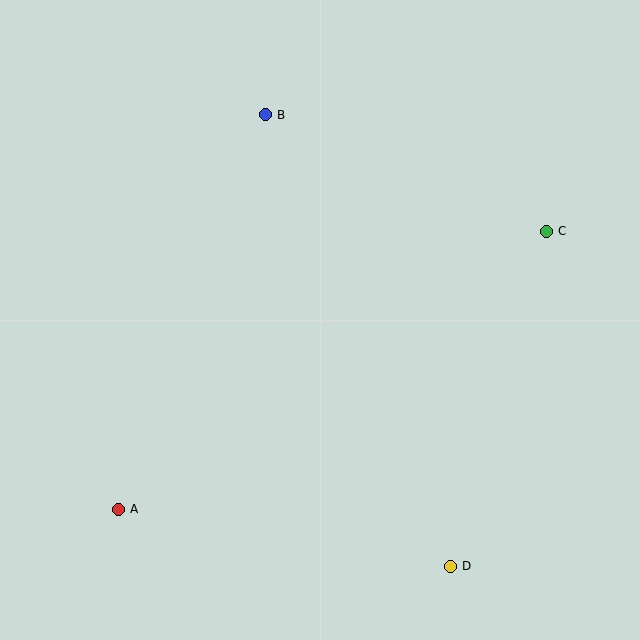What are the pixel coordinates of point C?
Point C is at (546, 231).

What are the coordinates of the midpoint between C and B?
The midpoint between C and B is at (406, 173).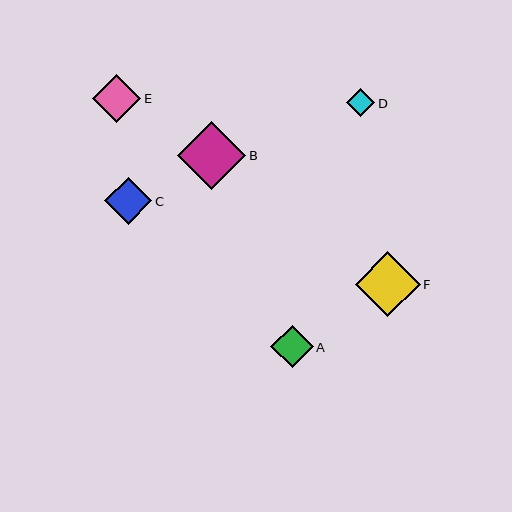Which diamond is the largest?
Diamond B is the largest with a size of approximately 68 pixels.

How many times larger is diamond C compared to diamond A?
Diamond C is approximately 1.1 times the size of diamond A.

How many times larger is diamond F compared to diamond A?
Diamond F is approximately 1.5 times the size of diamond A.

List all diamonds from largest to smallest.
From largest to smallest: B, F, E, C, A, D.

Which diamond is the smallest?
Diamond D is the smallest with a size of approximately 28 pixels.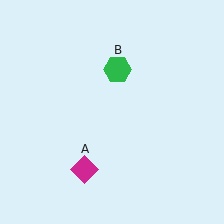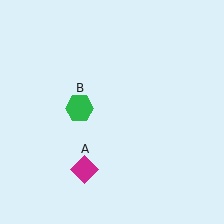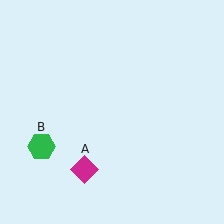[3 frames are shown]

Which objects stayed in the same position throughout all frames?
Magenta diamond (object A) remained stationary.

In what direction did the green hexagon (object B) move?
The green hexagon (object B) moved down and to the left.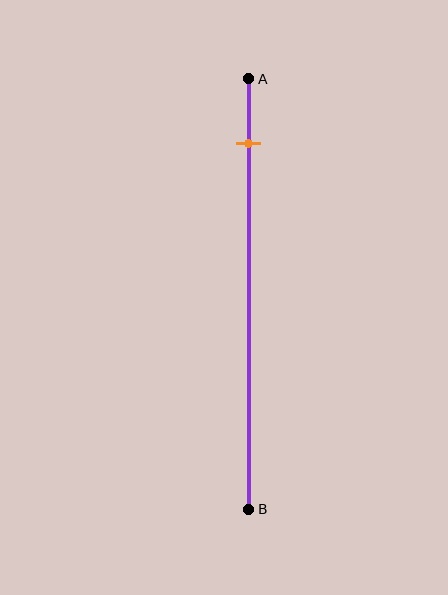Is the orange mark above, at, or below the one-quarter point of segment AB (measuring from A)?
The orange mark is above the one-quarter point of segment AB.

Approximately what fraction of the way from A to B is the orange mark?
The orange mark is approximately 15% of the way from A to B.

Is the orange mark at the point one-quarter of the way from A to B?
No, the mark is at about 15% from A, not at the 25% one-quarter point.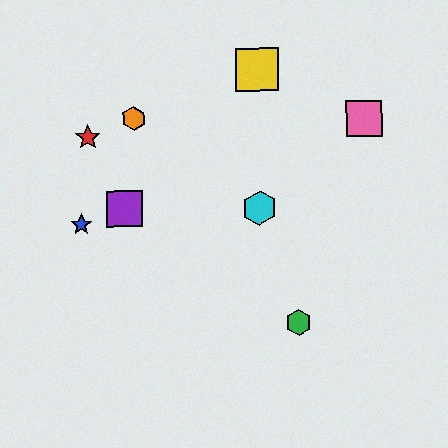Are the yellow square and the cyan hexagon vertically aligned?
Yes, both are at x≈257.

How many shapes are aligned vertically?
2 shapes (the yellow square, the cyan hexagon) are aligned vertically.